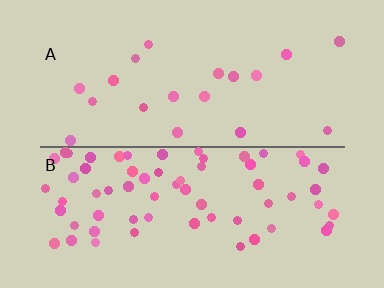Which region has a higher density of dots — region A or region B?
B (the bottom).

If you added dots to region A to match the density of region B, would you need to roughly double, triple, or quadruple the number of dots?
Approximately triple.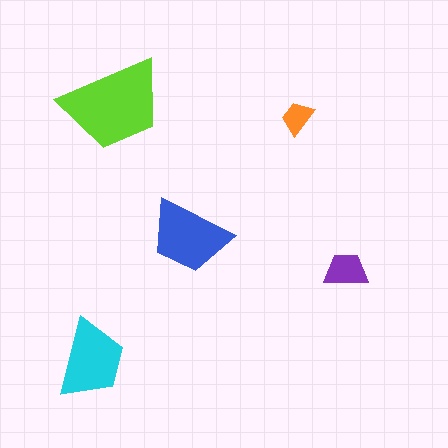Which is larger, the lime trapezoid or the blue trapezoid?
The lime one.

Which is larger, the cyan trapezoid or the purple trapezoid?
The cyan one.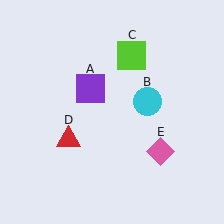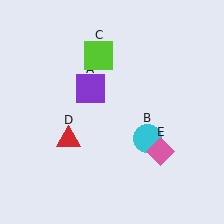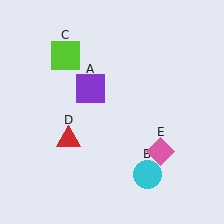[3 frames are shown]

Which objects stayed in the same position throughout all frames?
Purple square (object A) and red triangle (object D) and pink diamond (object E) remained stationary.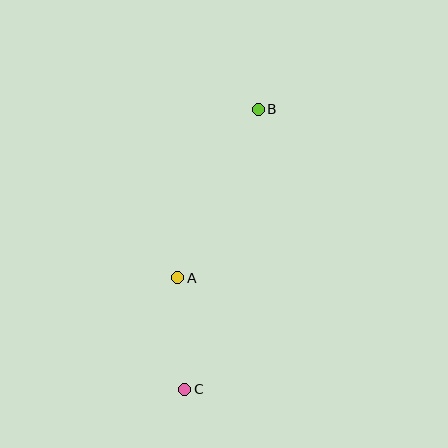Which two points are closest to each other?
Points A and C are closest to each other.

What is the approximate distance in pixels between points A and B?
The distance between A and B is approximately 187 pixels.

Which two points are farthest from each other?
Points B and C are farthest from each other.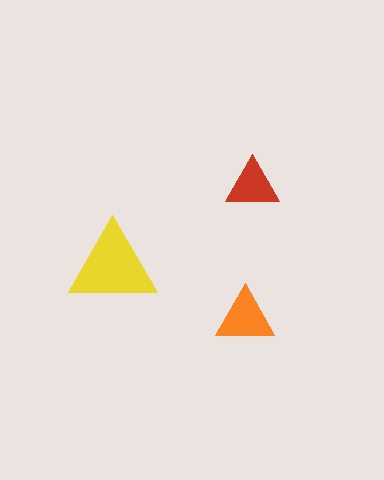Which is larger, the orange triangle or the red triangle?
The orange one.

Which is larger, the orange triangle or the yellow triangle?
The yellow one.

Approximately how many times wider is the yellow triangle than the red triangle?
About 1.5 times wider.